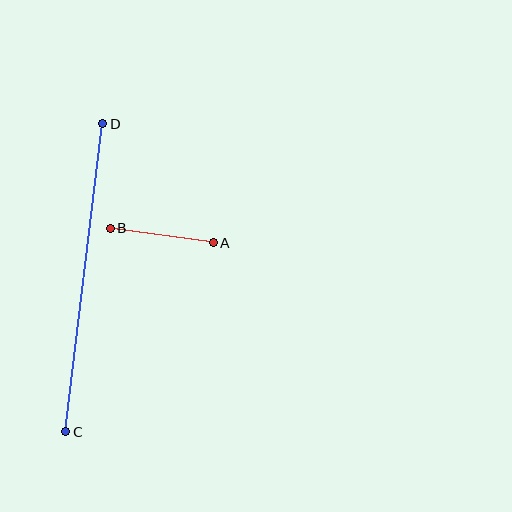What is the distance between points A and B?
The distance is approximately 104 pixels.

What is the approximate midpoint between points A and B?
The midpoint is at approximately (162, 236) pixels.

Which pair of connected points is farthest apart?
Points C and D are farthest apart.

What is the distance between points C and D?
The distance is approximately 310 pixels.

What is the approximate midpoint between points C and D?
The midpoint is at approximately (84, 278) pixels.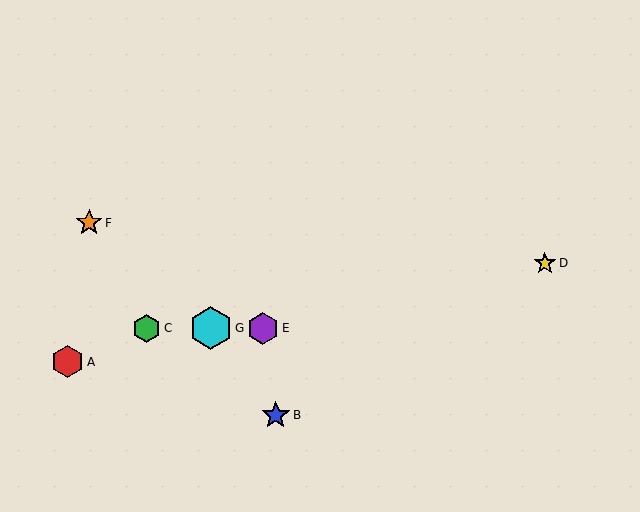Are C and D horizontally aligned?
No, C is at y≈328 and D is at y≈263.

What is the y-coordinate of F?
Object F is at y≈223.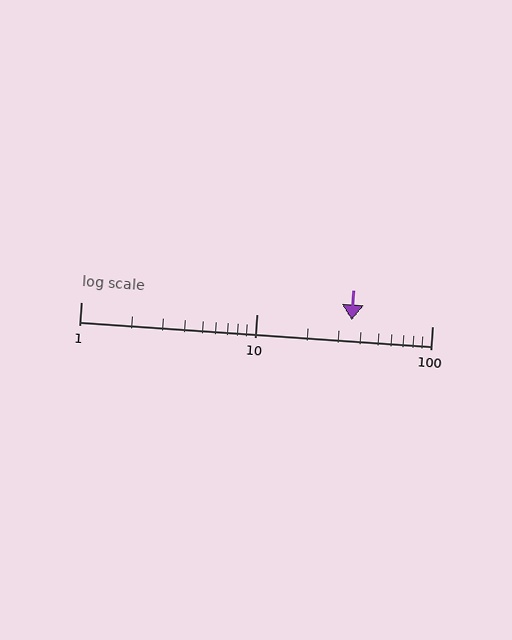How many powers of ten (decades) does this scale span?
The scale spans 2 decades, from 1 to 100.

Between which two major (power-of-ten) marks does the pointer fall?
The pointer is between 10 and 100.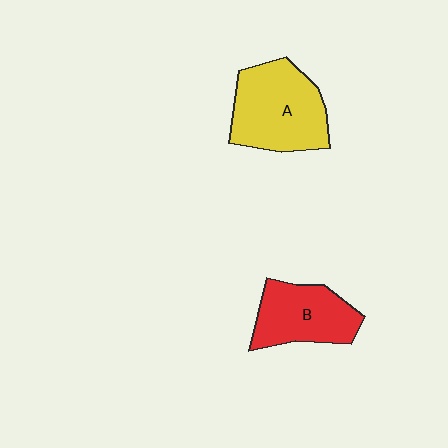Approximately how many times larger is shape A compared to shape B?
Approximately 1.3 times.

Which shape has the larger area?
Shape A (yellow).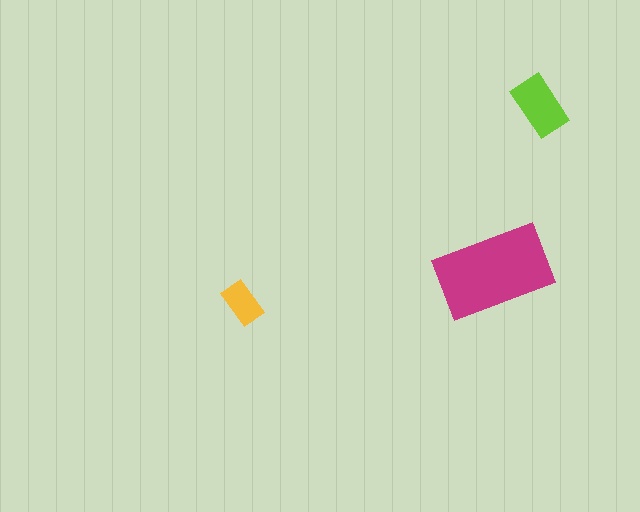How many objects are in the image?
There are 3 objects in the image.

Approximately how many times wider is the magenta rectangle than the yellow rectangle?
About 2.5 times wider.